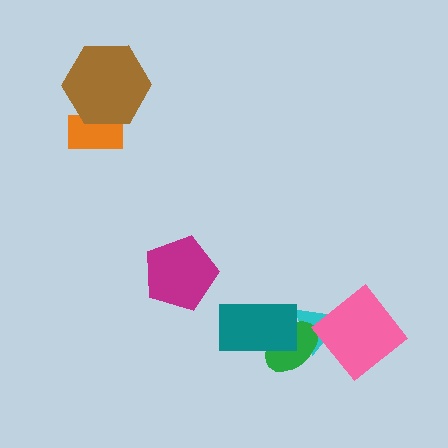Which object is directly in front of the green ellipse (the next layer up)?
The teal rectangle is directly in front of the green ellipse.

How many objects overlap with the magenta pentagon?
0 objects overlap with the magenta pentagon.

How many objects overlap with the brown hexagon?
1 object overlaps with the brown hexagon.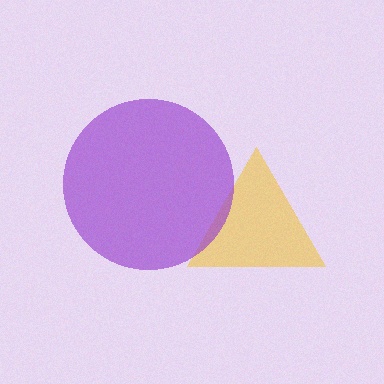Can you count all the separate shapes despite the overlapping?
Yes, there are 2 separate shapes.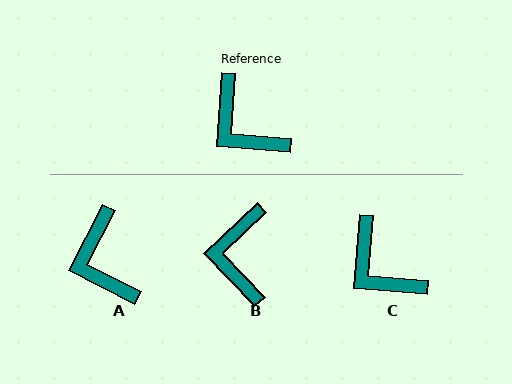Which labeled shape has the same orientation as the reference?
C.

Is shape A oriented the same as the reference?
No, it is off by about 23 degrees.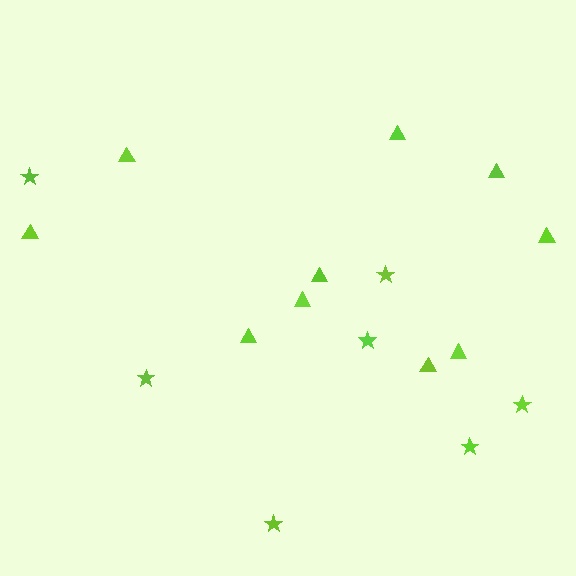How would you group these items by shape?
There are 2 groups: one group of triangles (10) and one group of stars (7).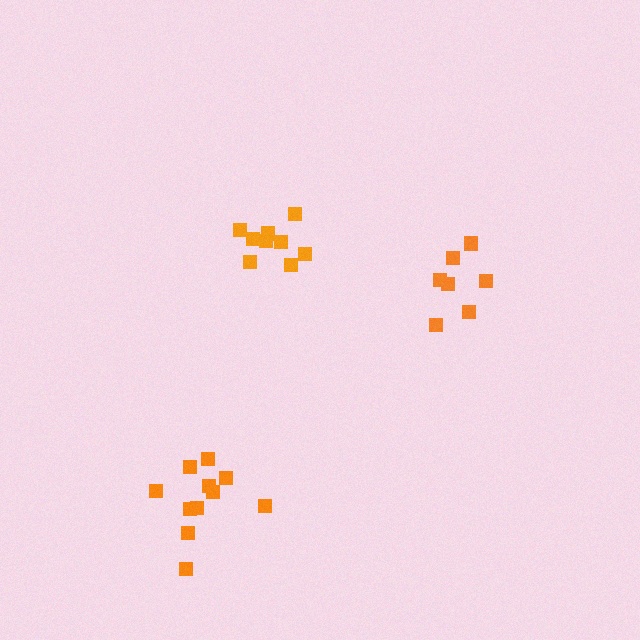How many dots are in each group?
Group 1: 7 dots, Group 2: 11 dots, Group 3: 9 dots (27 total).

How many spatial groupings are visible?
There are 3 spatial groupings.